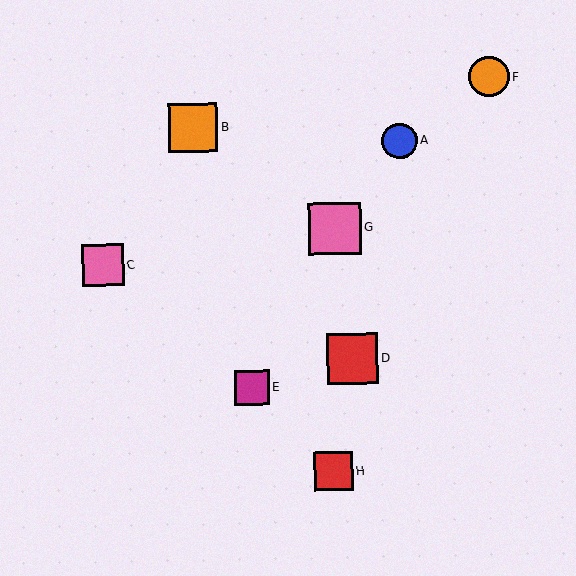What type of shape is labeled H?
Shape H is a red square.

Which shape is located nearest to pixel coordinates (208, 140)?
The orange square (labeled B) at (193, 128) is nearest to that location.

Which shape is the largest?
The pink square (labeled G) is the largest.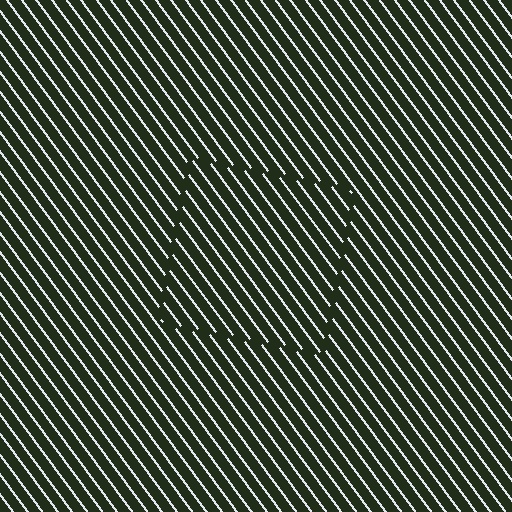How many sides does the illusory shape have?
4 sides — the line-ends trace a square.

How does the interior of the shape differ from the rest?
The interior of the shape contains the same grating, shifted by half a period — the contour is defined by the phase discontinuity where line-ends from the inner and outer gratings abut.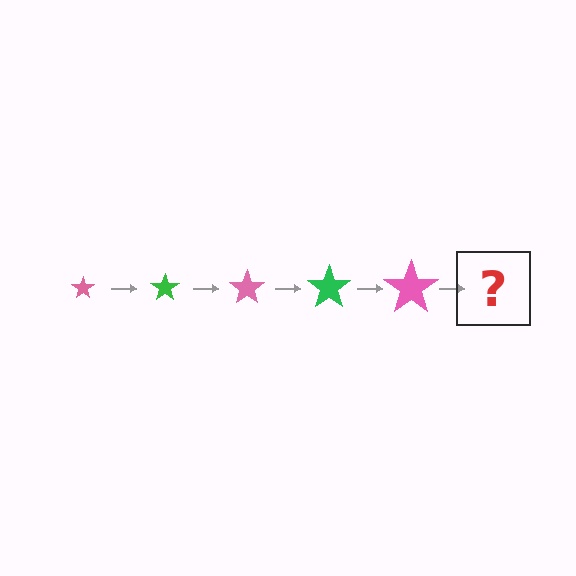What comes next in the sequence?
The next element should be a green star, larger than the previous one.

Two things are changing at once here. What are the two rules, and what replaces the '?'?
The two rules are that the star grows larger each step and the color cycles through pink and green. The '?' should be a green star, larger than the previous one.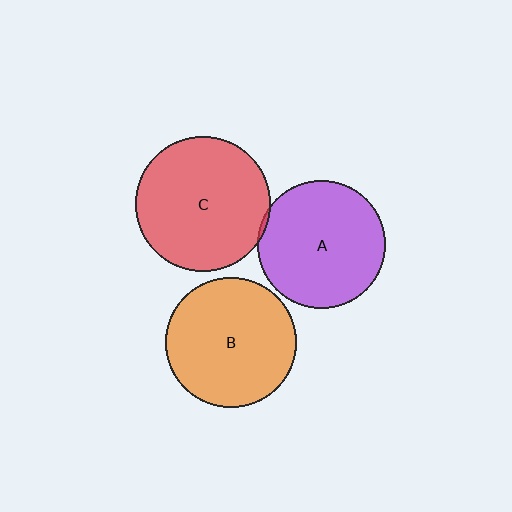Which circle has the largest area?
Circle C (red).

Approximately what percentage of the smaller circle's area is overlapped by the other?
Approximately 5%.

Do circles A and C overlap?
Yes.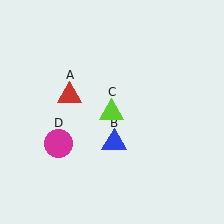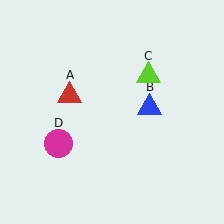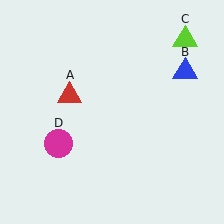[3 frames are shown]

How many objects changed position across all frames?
2 objects changed position: blue triangle (object B), lime triangle (object C).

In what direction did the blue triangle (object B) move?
The blue triangle (object B) moved up and to the right.